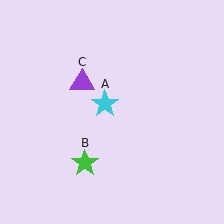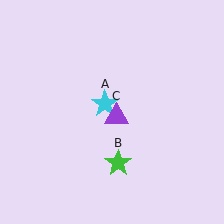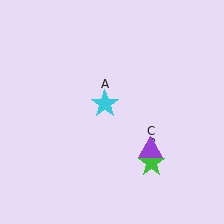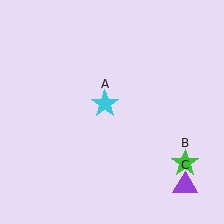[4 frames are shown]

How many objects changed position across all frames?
2 objects changed position: green star (object B), purple triangle (object C).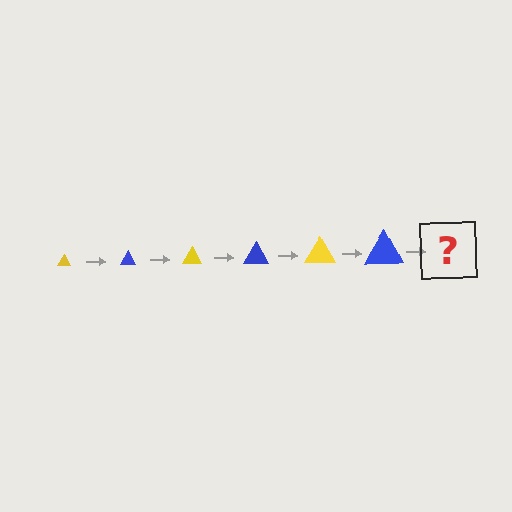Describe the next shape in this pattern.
It should be a yellow triangle, larger than the previous one.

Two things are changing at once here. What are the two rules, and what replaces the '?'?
The two rules are that the triangle grows larger each step and the color cycles through yellow and blue. The '?' should be a yellow triangle, larger than the previous one.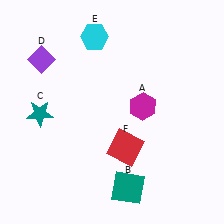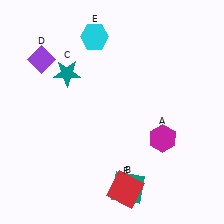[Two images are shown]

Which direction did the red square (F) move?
The red square (F) moved down.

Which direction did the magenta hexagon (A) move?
The magenta hexagon (A) moved down.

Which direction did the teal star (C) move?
The teal star (C) moved up.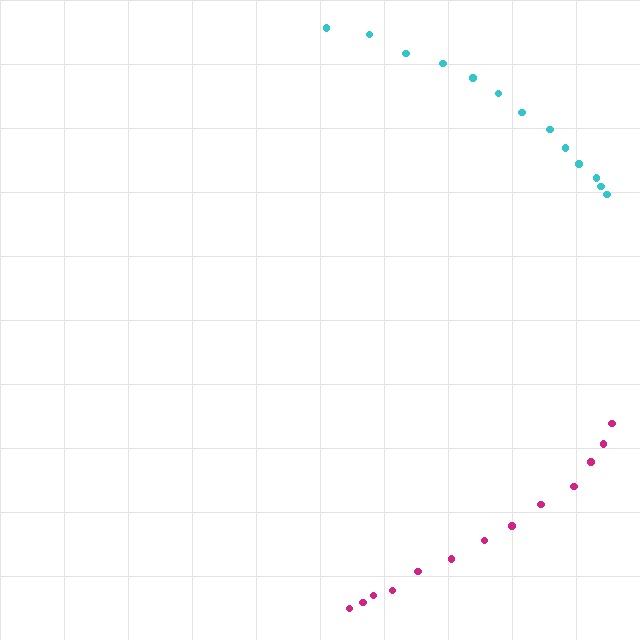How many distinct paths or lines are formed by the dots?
There are 2 distinct paths.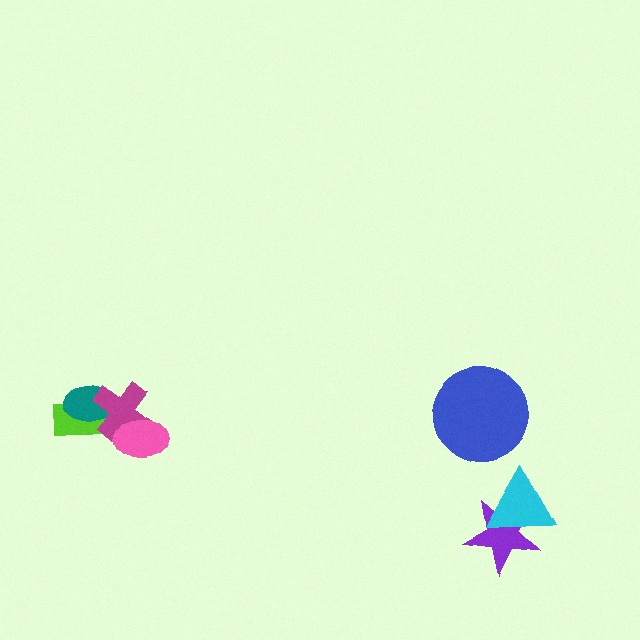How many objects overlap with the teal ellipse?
2 objects overlap with the teal ellipse.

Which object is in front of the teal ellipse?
The magenta cross is in front of the teal ellipse.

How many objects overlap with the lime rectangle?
2 objects overlap with the lime rectangle.